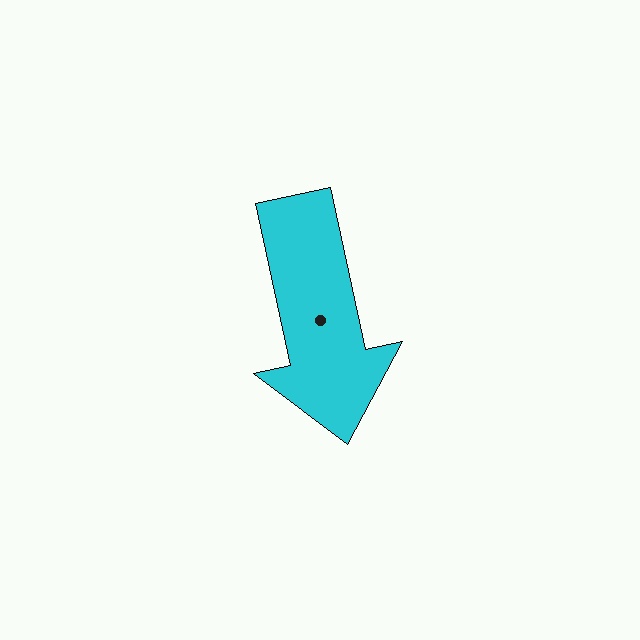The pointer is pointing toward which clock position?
Roughly 6 o'clock.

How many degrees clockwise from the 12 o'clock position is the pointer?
Approximately 168 degrees.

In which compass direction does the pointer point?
South.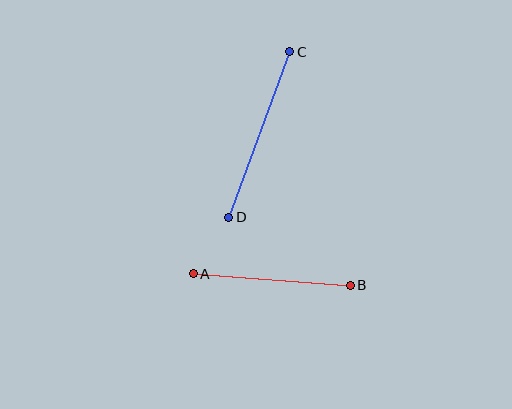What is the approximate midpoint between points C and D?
The midpoint is at approximately (259, 135) pixels.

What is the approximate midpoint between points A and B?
The midpoint is at approximately (272, 280) pixels.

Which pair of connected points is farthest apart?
Points C and D are farthest apart.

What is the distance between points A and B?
The distance is approximately 158 pixels.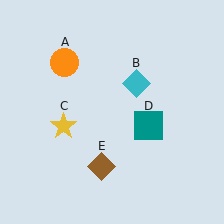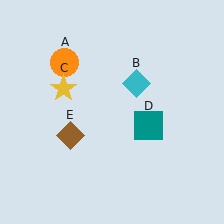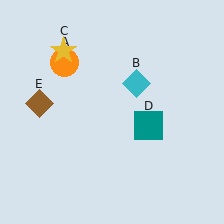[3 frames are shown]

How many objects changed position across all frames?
2 objects changed position: yellow star (object C), brown diamond (object E).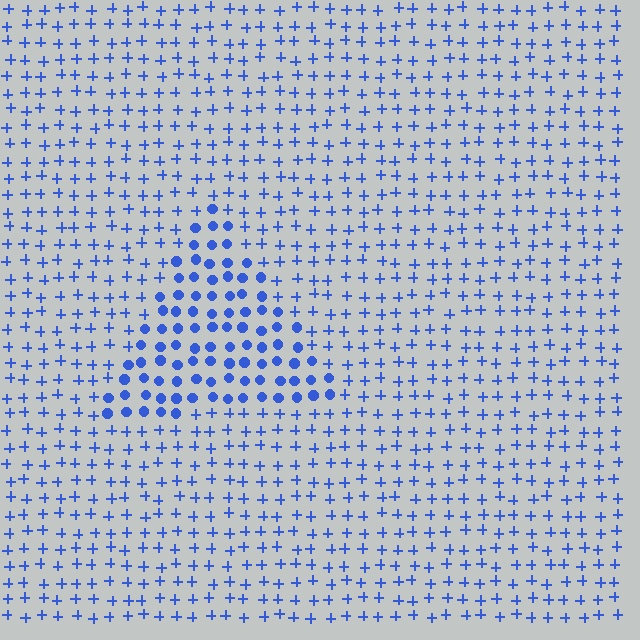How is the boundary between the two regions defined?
The boundary is defined by a change in element shape: circles inside vs. plus signs outside. All elements share the same color and spacing.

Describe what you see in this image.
The image is filled with small blue elements arranged in a uniform grid. A triangle-shaped region contains circles, while the surrounding area contains plus signs. The boundary is defined purely by the change in element shape.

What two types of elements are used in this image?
The image uses circles inside the triangle region and plus signs outside it.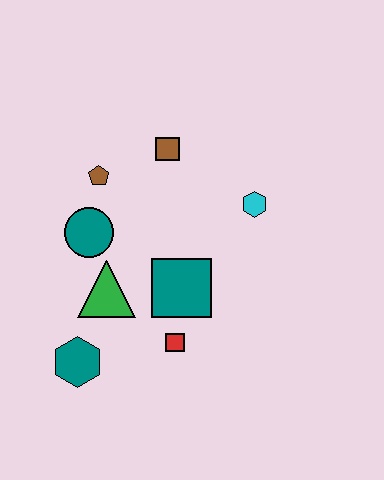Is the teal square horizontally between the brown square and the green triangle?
No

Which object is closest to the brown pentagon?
The teal circle is closest to the brown pentagon.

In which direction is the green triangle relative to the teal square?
The green triangle is to the left of the teal square.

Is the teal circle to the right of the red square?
No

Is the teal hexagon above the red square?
No